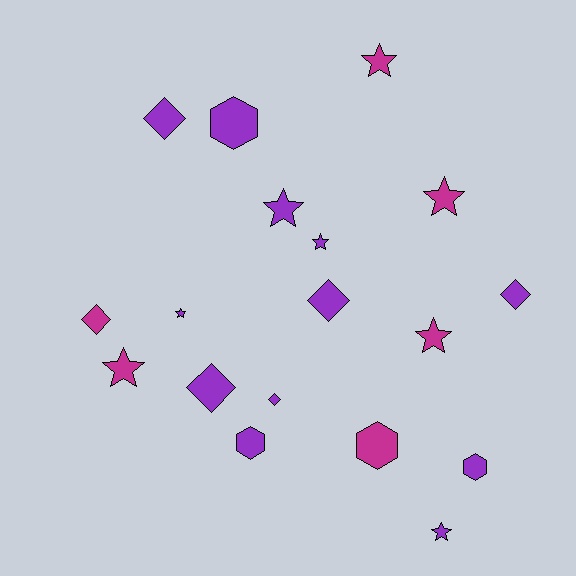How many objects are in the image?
There are 18 objects.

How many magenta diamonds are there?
There is 1 magenta diamond.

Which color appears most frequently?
Purple, with 12 objects.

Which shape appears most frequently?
Star, with 8 objects.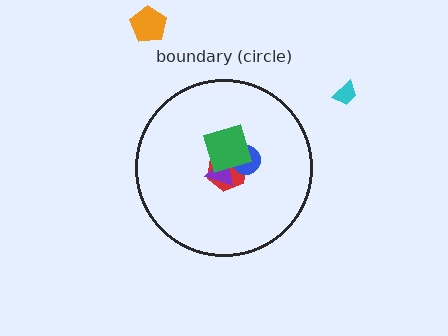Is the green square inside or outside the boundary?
Inside.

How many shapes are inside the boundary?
4 inside, 2 outside.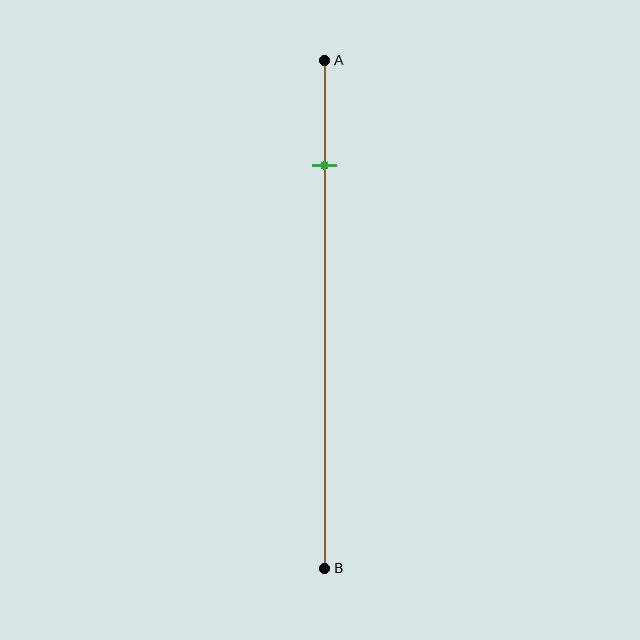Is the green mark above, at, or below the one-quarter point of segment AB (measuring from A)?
The green mark is above the one-quarter point of segment AB.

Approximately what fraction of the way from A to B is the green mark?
The green mark is approximately 20% of the way from A to B.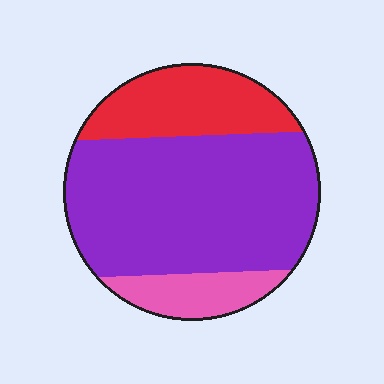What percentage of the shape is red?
Red takes up about one quarter (1/4) of the shape.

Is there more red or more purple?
Purple.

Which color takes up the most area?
Purple, at roughly 65%.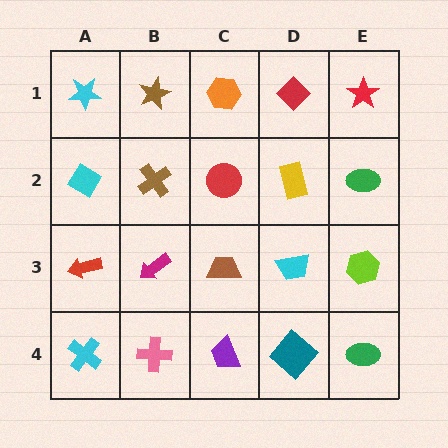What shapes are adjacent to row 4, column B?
A magenta arrow (row 3, column B), a cyan cross (row 4, column A), a purple trapezoid (row 4, column C).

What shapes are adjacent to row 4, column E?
A lime hexagon (row 3, column E), a teal diamond (row 4, column D).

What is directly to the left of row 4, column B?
A cyan cross.